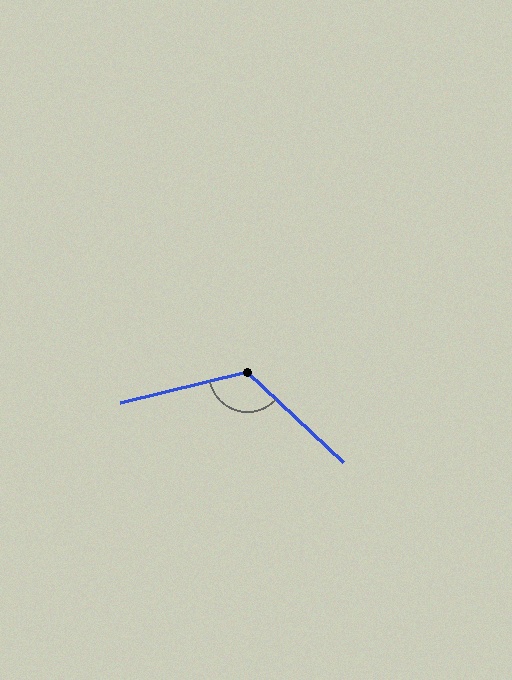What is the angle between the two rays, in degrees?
Approximately 123 degrees.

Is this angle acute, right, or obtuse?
It is obtuse.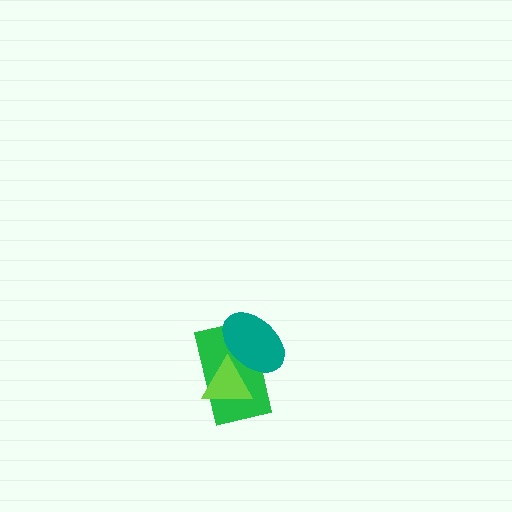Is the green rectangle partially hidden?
Yes, it is partially covered by another shape.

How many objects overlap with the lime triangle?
2 objects overlap with the lime triangle.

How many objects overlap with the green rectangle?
2 objects overlap with the green rectangle.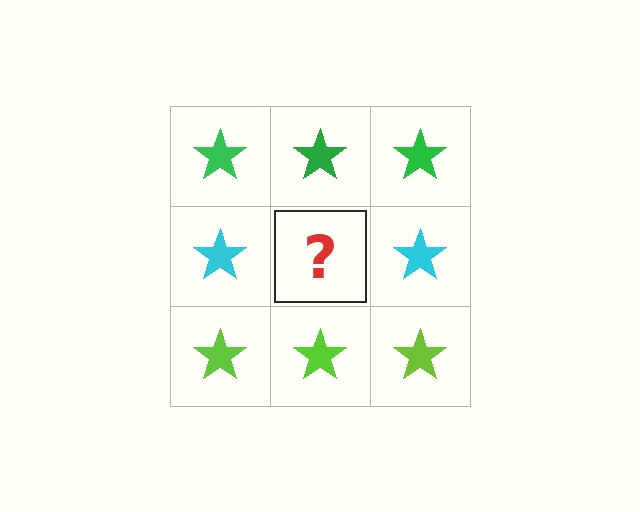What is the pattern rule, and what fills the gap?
The rule is that each row has a consistent color. The gap should be filled with a cyan star.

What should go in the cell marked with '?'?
The missing cell should contain a cyan star.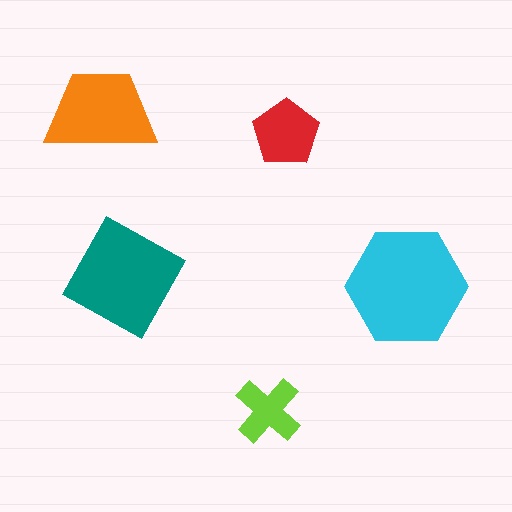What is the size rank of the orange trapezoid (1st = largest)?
3rd.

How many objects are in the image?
There are 5 objects in the image.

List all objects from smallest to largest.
The lime cross, the red pentagon, the orange trapezoid, the teal square, the cyan hexagon.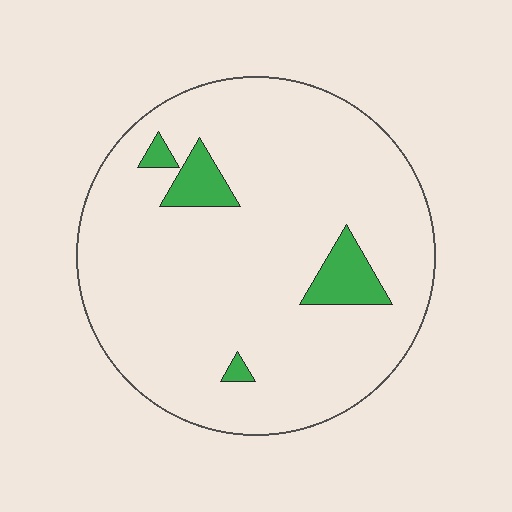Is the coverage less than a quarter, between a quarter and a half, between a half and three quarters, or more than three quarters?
Less than a quarter.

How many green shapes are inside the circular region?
4.